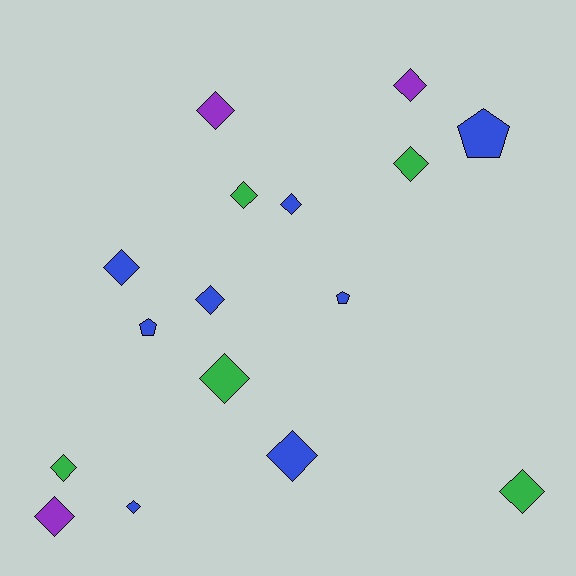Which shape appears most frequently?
Diamond, with 13 objects.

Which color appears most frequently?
Blue, with 8 objects.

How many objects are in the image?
There are 16 objects.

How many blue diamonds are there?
There are 5 blue diamonds.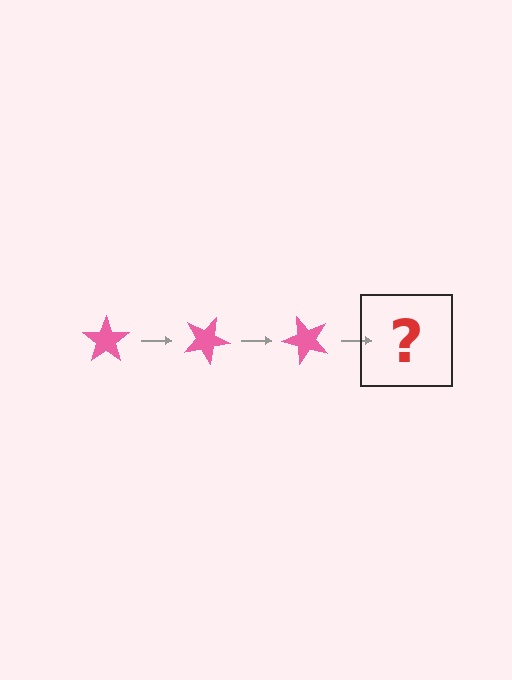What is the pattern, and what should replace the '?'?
The pattern is that the star rotates 25 degrees each step. The '?' should be a pink star rotated 75 degrees.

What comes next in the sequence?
The next element should be a pink star rotated 75 degrees.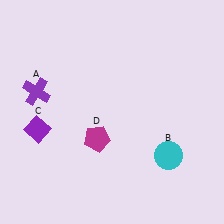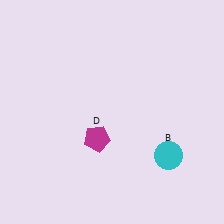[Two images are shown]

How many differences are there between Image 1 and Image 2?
There are 2 differences between the two images.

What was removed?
The purple cross (A), the purple diamond (C) were removed in Image 2.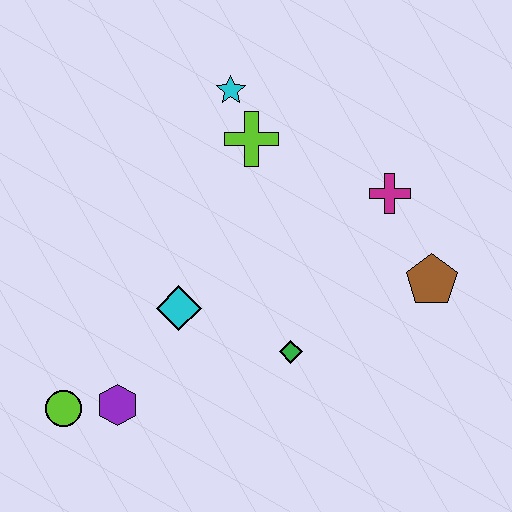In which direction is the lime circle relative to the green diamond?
The lime circle is to the left of the green diamond.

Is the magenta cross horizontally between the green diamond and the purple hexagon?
No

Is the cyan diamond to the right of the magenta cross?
No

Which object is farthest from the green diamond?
The cyan star is farthest from the green diamond.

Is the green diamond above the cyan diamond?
No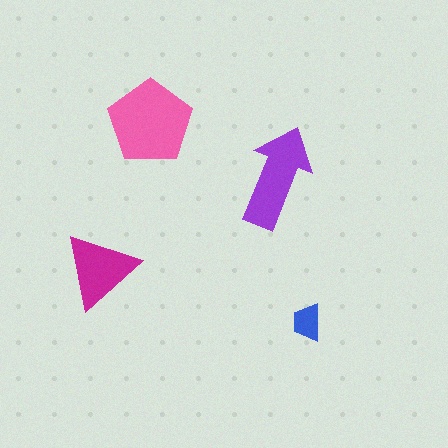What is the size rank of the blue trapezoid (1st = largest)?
4th.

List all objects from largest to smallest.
The pink pentagon, the purple arrow, the magenta triangle, the blue trapezoid.